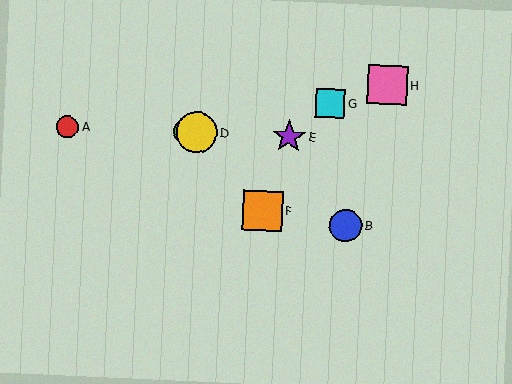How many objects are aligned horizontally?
4 objects (A, C, D, E) are aligned horizontally.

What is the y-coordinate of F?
Object F is at y≈211.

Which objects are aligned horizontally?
Objects A, C, D, E are aligned horizontally.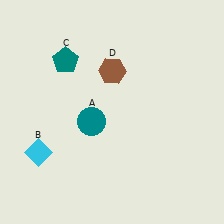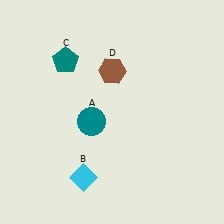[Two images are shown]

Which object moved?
The cyan diamond (B) moved right.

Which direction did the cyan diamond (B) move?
The cyan diamond (B) moved right.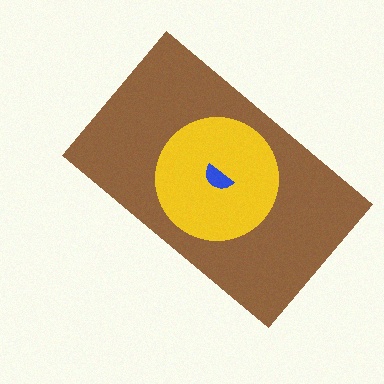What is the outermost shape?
The brown rectangle.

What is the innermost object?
The blue semicircle.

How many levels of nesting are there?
3.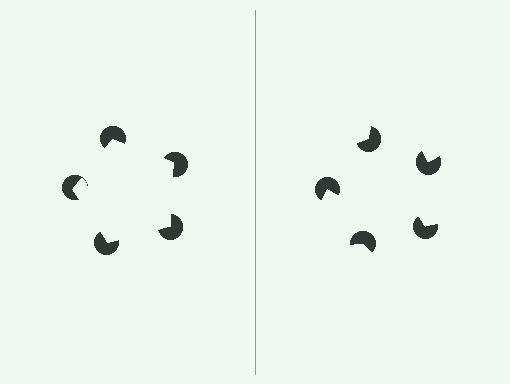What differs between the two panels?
The pac-man discs are positioned identically on both sides; only the wedge orientations differ. On the left they align to a pentagon; on the right they are misaligned.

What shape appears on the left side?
An illusory pentagon.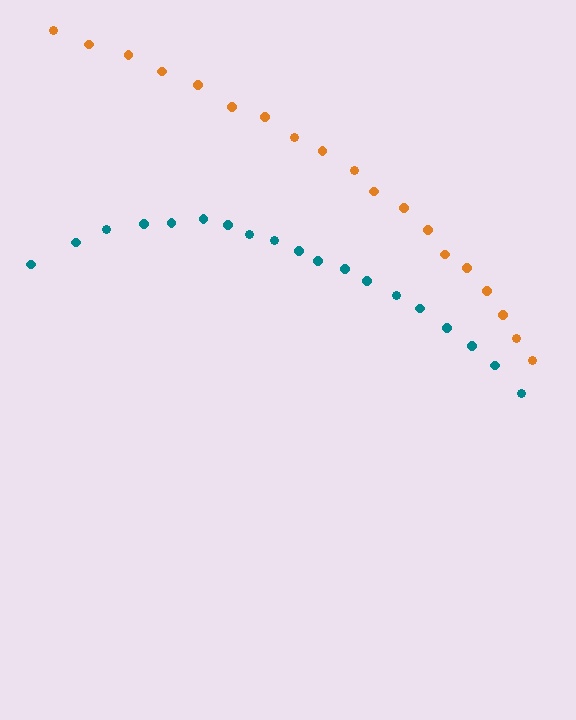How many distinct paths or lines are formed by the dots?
There are 2 distinct paths.